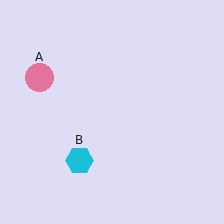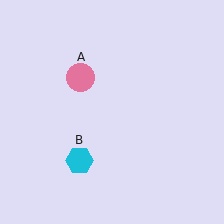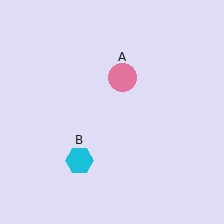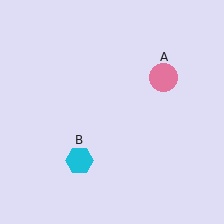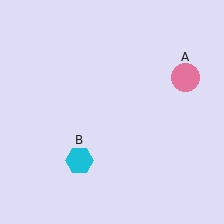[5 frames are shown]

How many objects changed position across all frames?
1 object changed position: pink circle (object A).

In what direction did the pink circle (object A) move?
The pink circle (object A) moved right.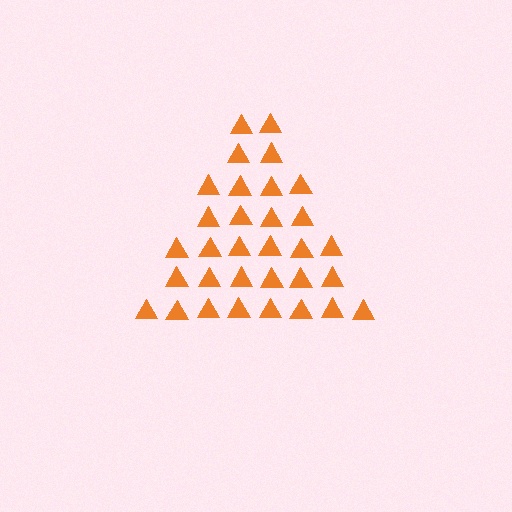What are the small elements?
The small elements are triangles.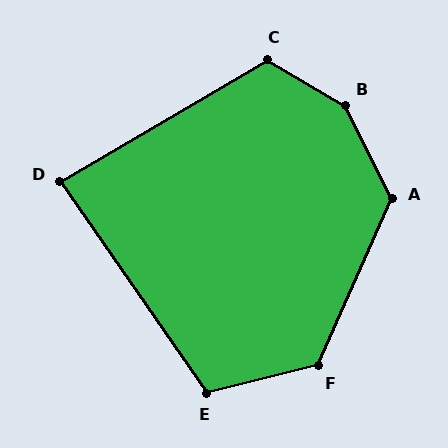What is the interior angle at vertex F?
Approximately 128 degrees (obtuse).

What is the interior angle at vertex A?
Approximately 130 degrees (obtuse).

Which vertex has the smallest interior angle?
D, at approximately 85 degrees.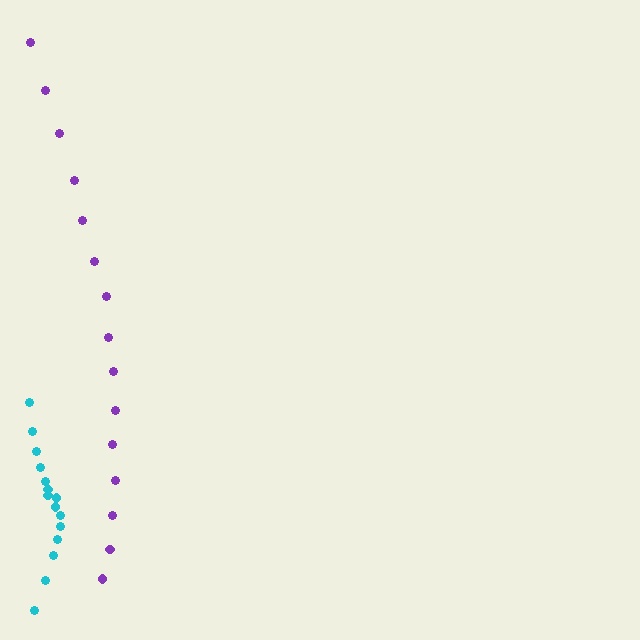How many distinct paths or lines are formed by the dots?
There are 2 distinct paths.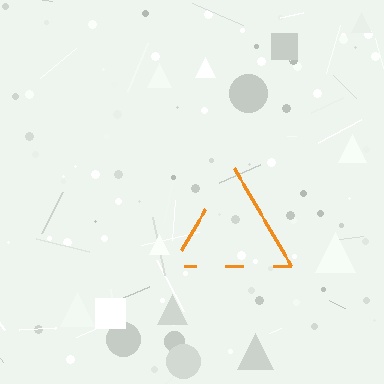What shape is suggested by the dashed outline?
The dashed outline suggests a triangle.